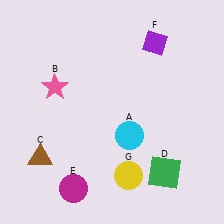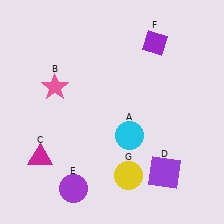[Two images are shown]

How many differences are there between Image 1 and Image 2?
There are 3 differences between the two images.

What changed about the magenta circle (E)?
In Image 1, E is magenta. In Image 2, it changed to purple.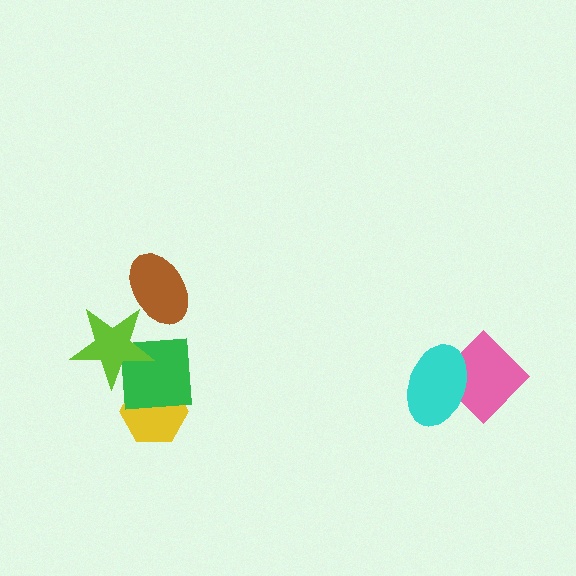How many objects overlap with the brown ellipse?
1 object overlaps with the brown ellipse.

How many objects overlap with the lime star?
2 objects overlap with the lime star.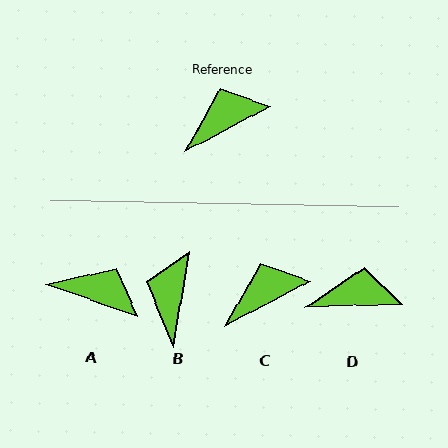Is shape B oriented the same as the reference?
No, it is off by about 52 degrees.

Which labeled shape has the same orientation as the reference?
C.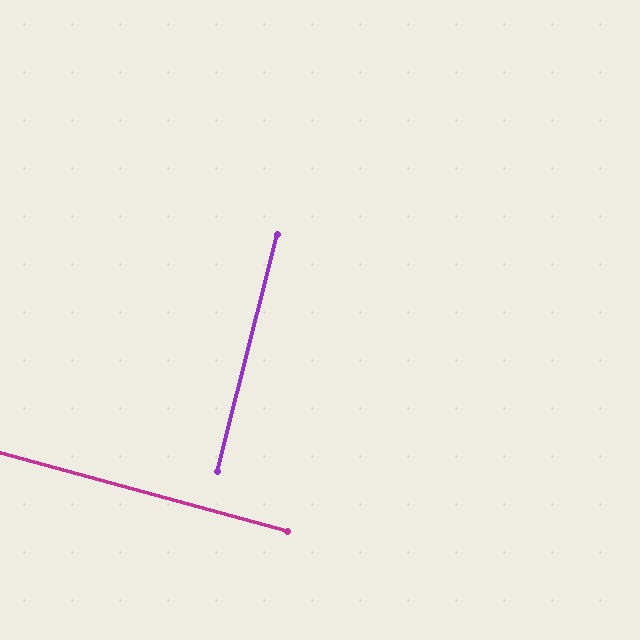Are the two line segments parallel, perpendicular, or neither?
Perpendicular — they meet at approximately 89°.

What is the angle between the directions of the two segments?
Approximately 89 degrees.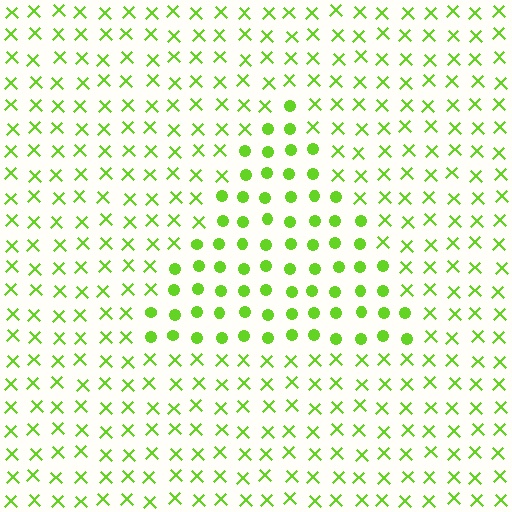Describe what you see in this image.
The image is filled with small lime elements arranged in a uniform grid. A triangle-shaped region contains circles, while the surrounding area contains X marks. The boundary is defined purely by the change in element shape.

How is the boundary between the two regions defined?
The boundary is defined by a change in element shape: circles inside vs. X marks outside. All elements share the same color and spacing.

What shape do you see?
I see a triangle.